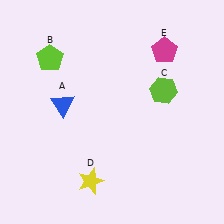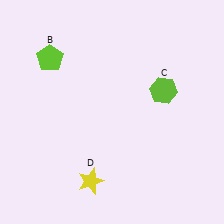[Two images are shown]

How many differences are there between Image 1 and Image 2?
There are 2 differences between the two images.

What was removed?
The magenta pentagon (E), the blue triangle (A) were removed in Image 2.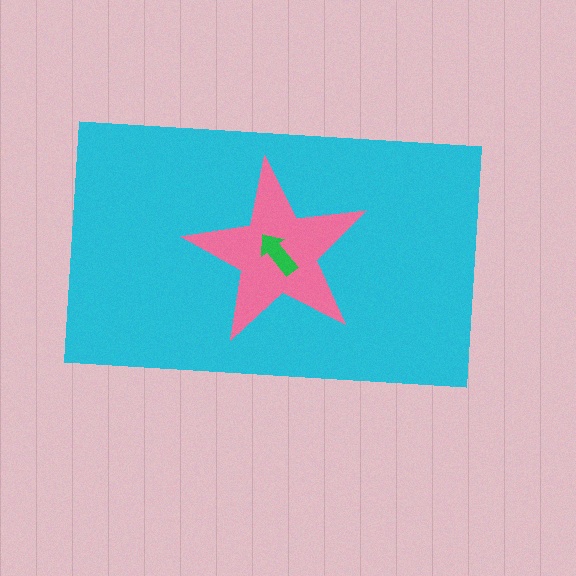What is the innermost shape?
The green arrow.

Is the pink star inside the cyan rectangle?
Yes.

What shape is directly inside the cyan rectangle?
The pink star.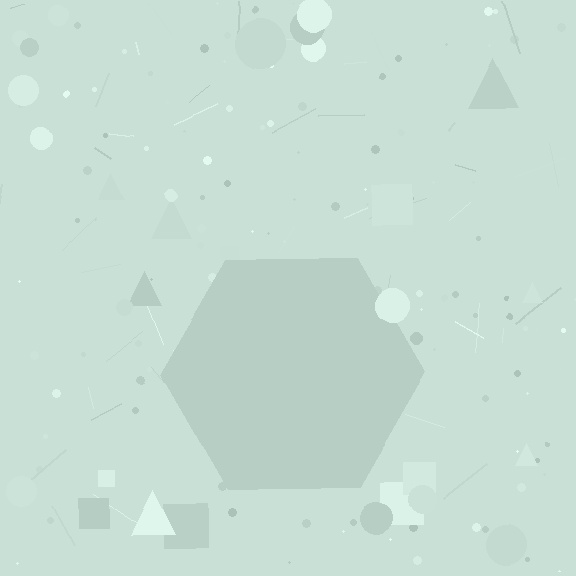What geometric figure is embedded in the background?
A hexagon is embedded in the background.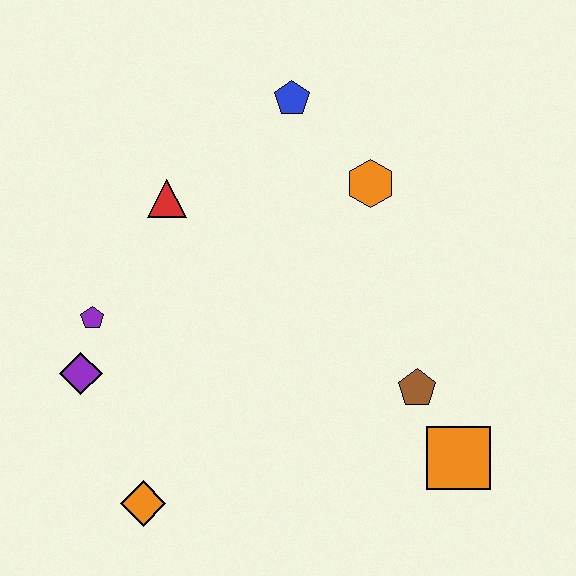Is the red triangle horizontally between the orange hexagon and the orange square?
No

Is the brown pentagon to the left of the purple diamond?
No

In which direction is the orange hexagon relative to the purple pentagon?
The orange hexagon is to the right of the purple pentagon.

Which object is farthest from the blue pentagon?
The orange diamond is farthest from the blue pentagon.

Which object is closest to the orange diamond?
The purple diamond is closest to the orange diamond.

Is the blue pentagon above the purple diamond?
Yes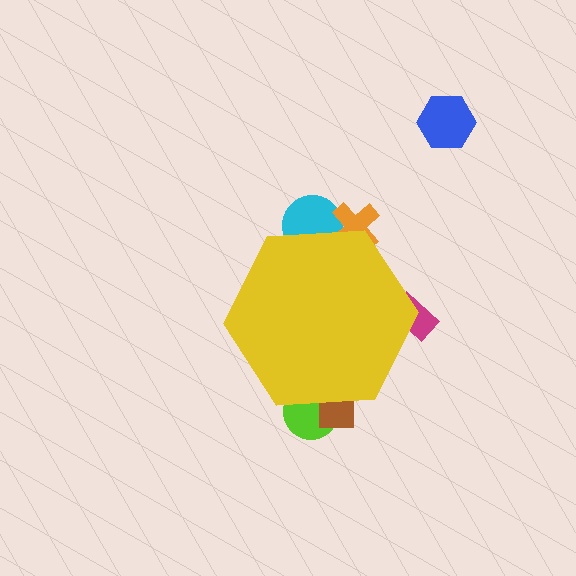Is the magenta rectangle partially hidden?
Yes, the magenta rectangle is partially hidden behind the yellow hexagon.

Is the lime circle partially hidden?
Yes, the lime circle is partially hidden behind the yellow hexagon.